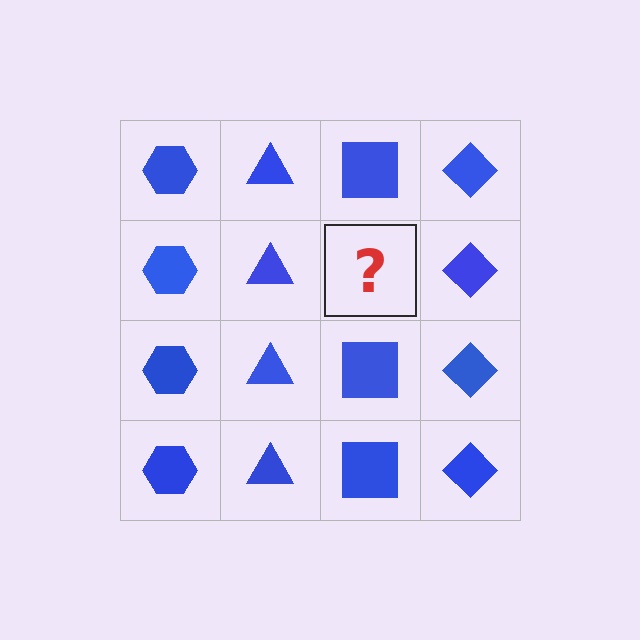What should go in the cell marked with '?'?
The missing cell should contain a blue square.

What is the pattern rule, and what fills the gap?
The rule is that each column has a consistent shape. The gap should be filled with a blue square.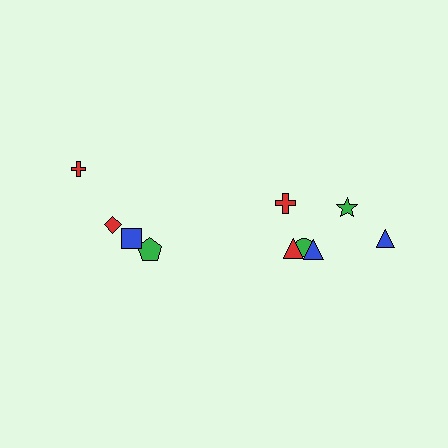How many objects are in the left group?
There are 4 objects.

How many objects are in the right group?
There are 6 objects.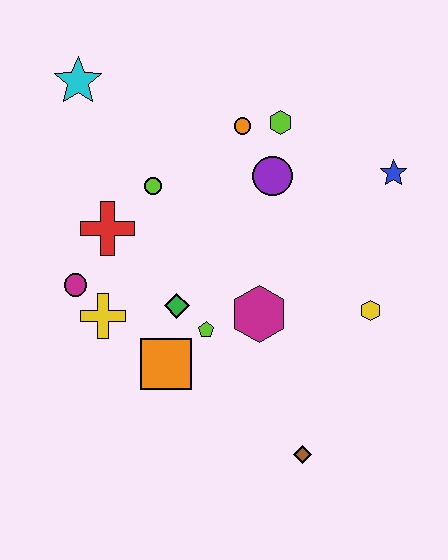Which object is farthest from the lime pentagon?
The cyan star is farthest from the lime pentagon.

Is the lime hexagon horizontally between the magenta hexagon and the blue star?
Yes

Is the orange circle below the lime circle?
No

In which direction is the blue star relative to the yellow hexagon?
The blue star is above the yellow hexagon.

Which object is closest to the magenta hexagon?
The lime pentagon is closest to the magenta hexagon.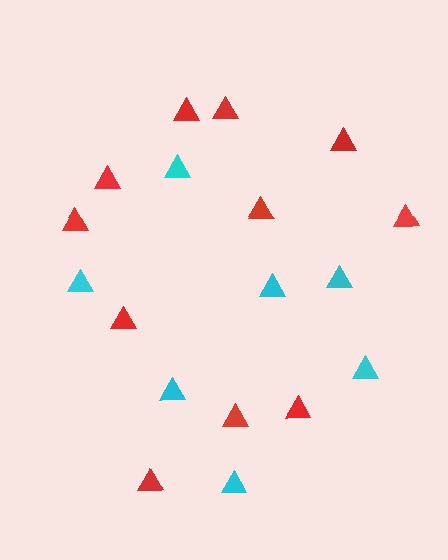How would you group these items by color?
There are 2 groups: one group of cyan triangles (7) and one group of red triangles (11).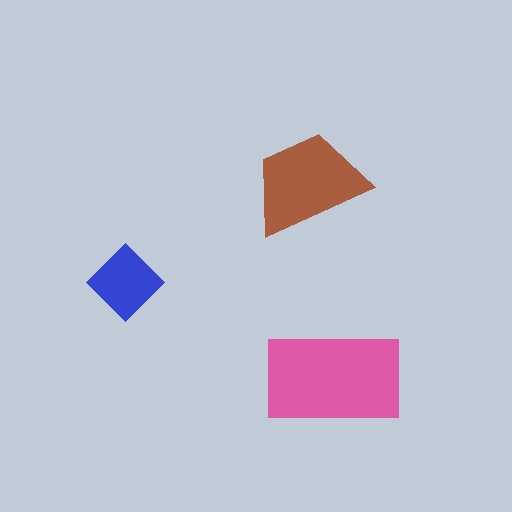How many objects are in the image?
There are 3 objects in the image.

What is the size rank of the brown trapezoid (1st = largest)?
2nd.